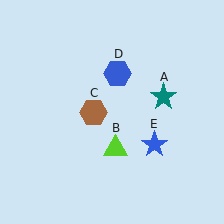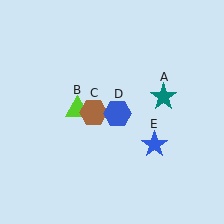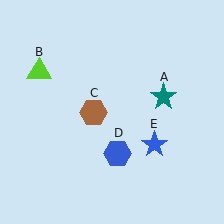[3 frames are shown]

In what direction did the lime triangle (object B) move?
The lime triangle (object B) moved up and to the left.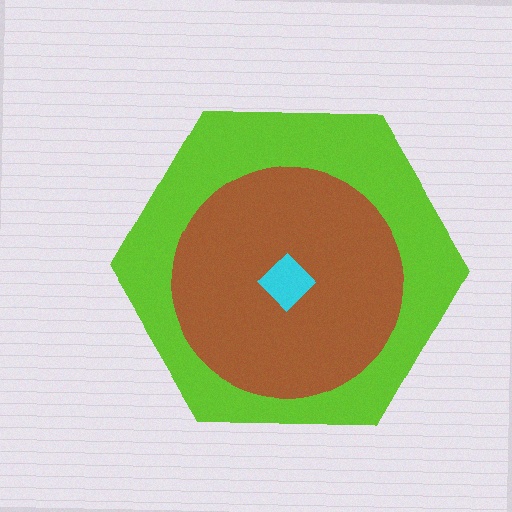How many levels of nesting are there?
3.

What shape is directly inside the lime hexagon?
The brown circle.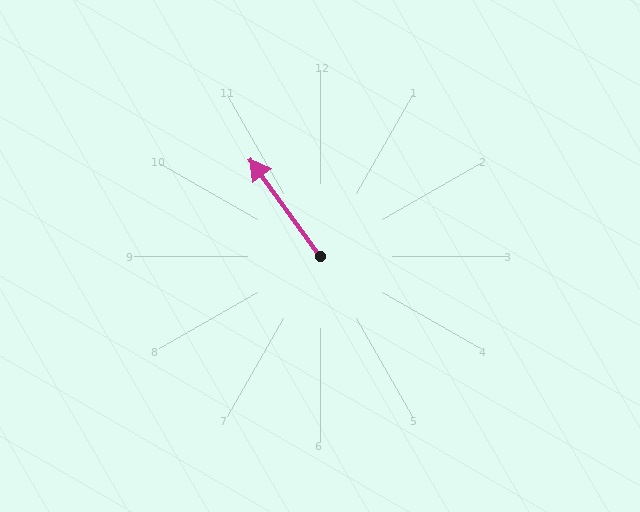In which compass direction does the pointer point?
Northwest.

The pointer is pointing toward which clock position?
Roughly 11 o'clock.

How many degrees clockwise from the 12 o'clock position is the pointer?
Approximately 324 degrees.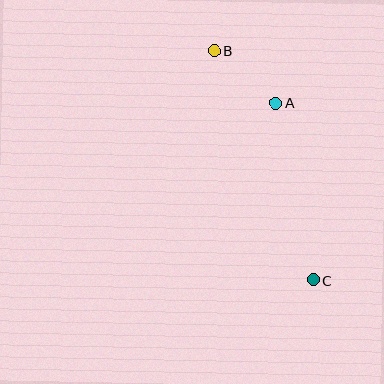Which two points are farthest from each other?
Points B and C are farthest from each other.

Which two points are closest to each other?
Points A and B are closest to each other.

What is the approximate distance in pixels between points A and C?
The distance between A and C is approximately 181 pixels.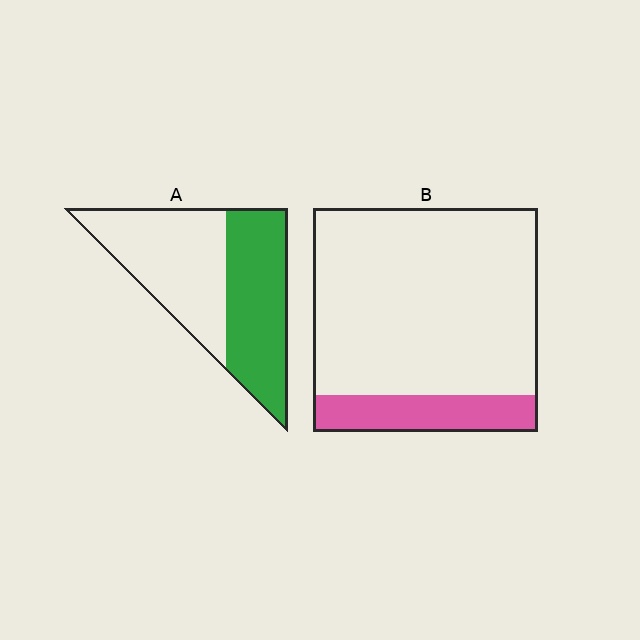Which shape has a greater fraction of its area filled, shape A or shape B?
Shape A.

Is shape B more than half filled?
No.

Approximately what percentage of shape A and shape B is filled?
A is approximately 50% and B is approximately 15%.